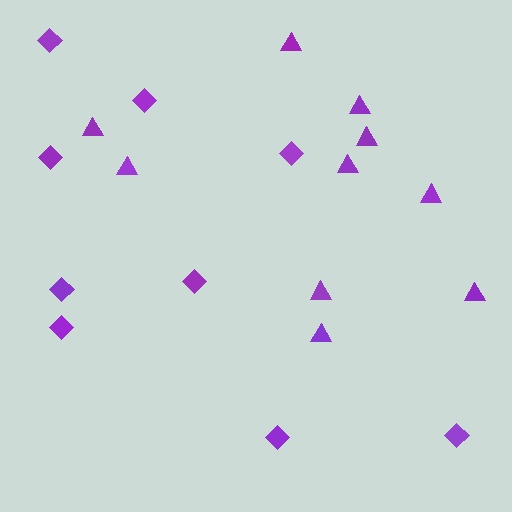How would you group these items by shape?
There are 2 groups: one group of diamonds (9) and one group of triangles (10).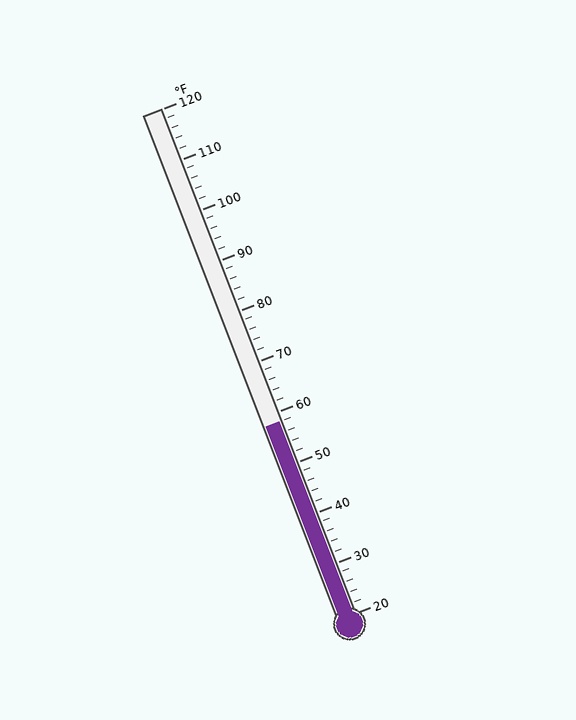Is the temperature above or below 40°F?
The temperature is above 40°F.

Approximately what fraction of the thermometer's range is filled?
The thermometer is filled to approximately 40% of its range.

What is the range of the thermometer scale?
The thermometer scale ranges from 20°F to 120°F.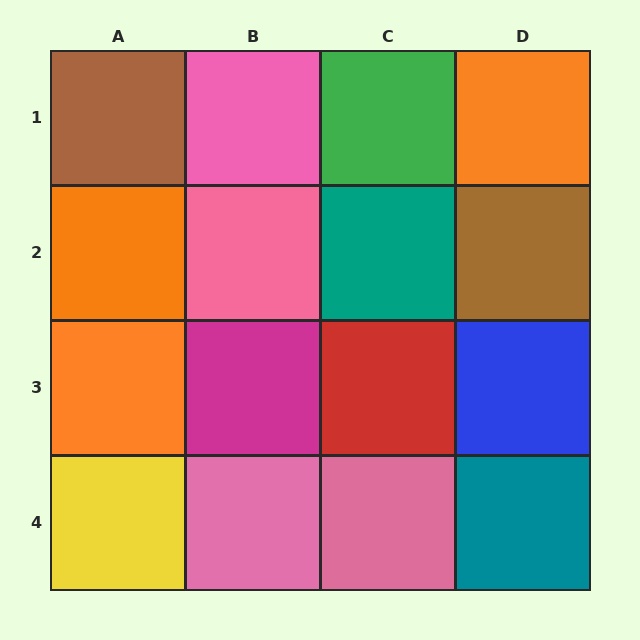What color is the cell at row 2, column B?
Pink.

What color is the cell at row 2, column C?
Teal.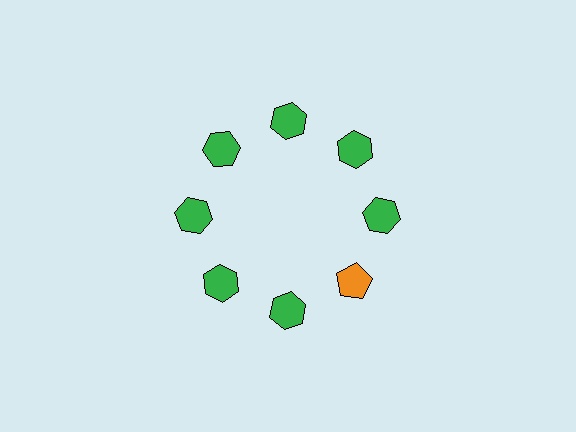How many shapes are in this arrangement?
There are 8 shapes arranged in a ring pattern.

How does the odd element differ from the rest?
It differs in both color (orange instead of green) and shape (pentagon instead of hexagon).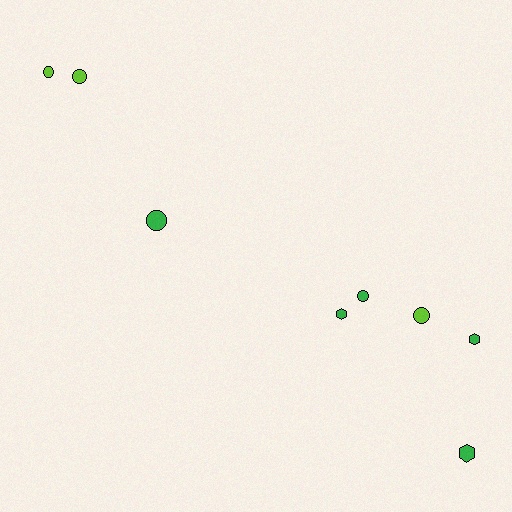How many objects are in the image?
There are 8 objects.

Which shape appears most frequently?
Circle, with 5 objects.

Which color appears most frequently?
Green, with 5 objects.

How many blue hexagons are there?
There are no blue hexagons.